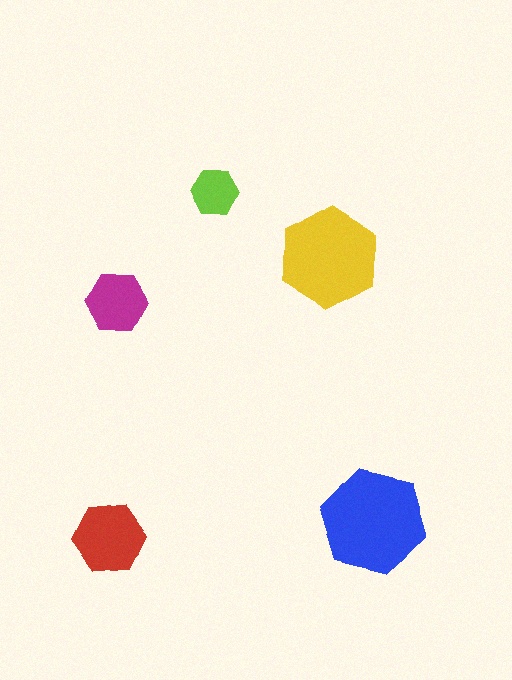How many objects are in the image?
There are 5 objects in the image.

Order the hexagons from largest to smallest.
the blue one, the yellow one, the red one, the magenta one, the lime one.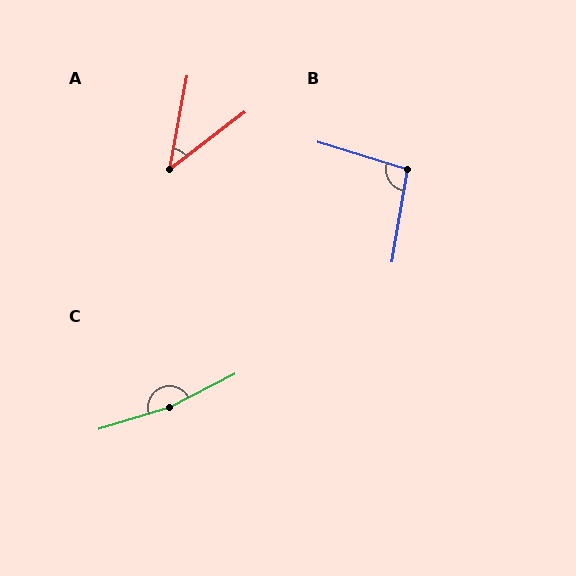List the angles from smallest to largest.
A (42°), B (97°), C (170°).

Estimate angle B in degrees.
Approximately 97 degrees.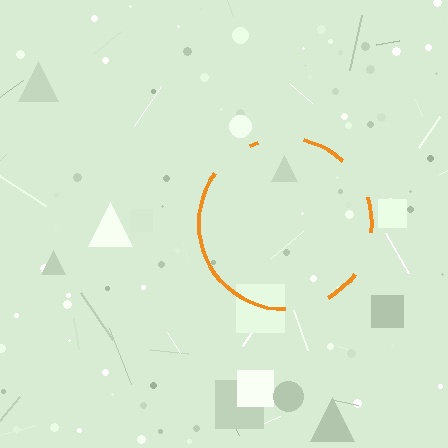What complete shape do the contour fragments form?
The contour fragments form a circle.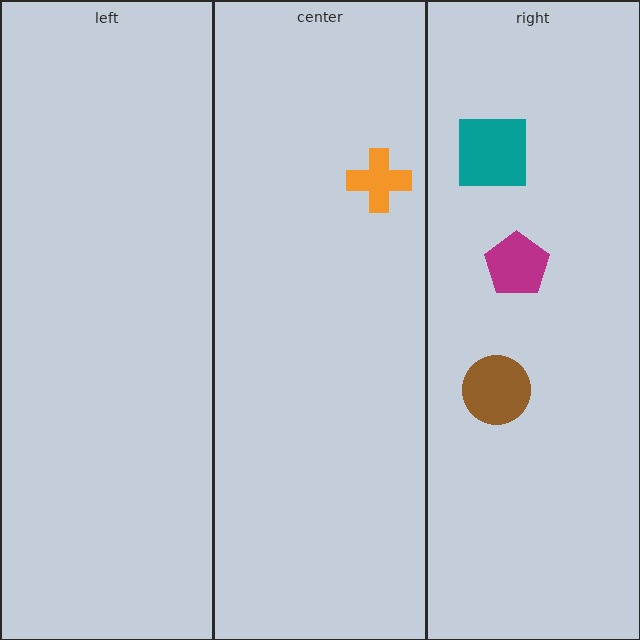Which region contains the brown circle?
The right region.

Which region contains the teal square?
The right region.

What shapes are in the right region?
The teal square, the magenta pentagon, the brown circle.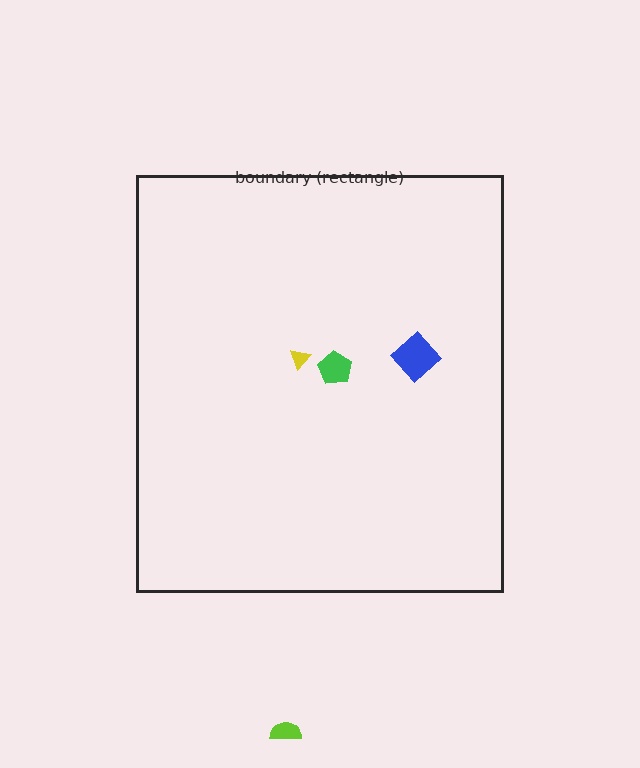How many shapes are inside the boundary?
3 inside, 1 outside.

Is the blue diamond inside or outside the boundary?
Inside.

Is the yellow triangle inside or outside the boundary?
Inside.